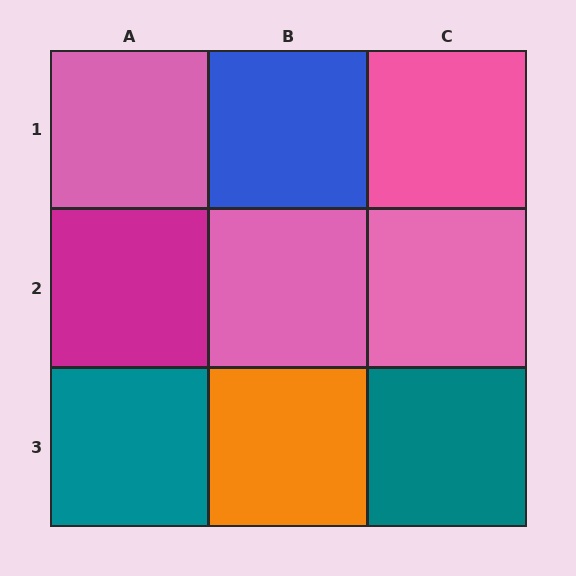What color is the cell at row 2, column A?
Magenta.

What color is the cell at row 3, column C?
Teal.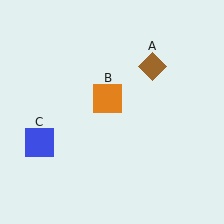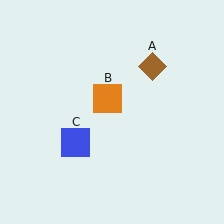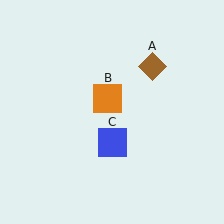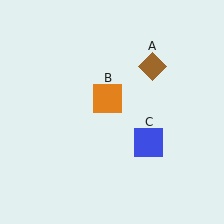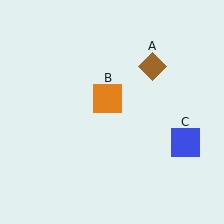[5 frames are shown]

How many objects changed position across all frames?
1 object changed position: blue square (object C).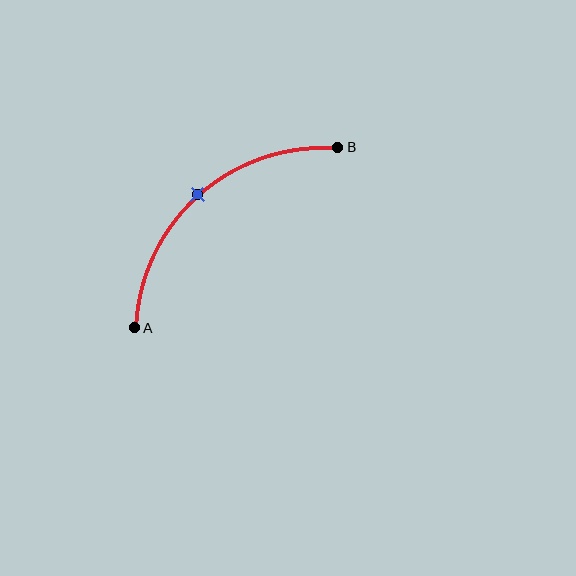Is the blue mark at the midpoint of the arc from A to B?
Yes. The blue mark lies on the arc at equal arc-length from both A and B — it is the arc midpoint.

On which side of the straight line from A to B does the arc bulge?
The arc bulges above and to the left of the straight line connecting A and B.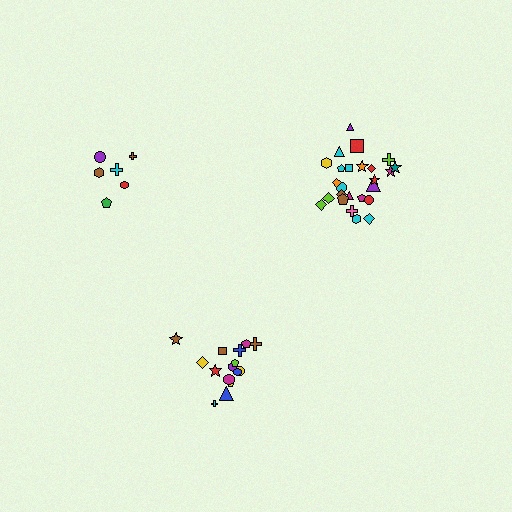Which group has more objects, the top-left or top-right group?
The top-right group.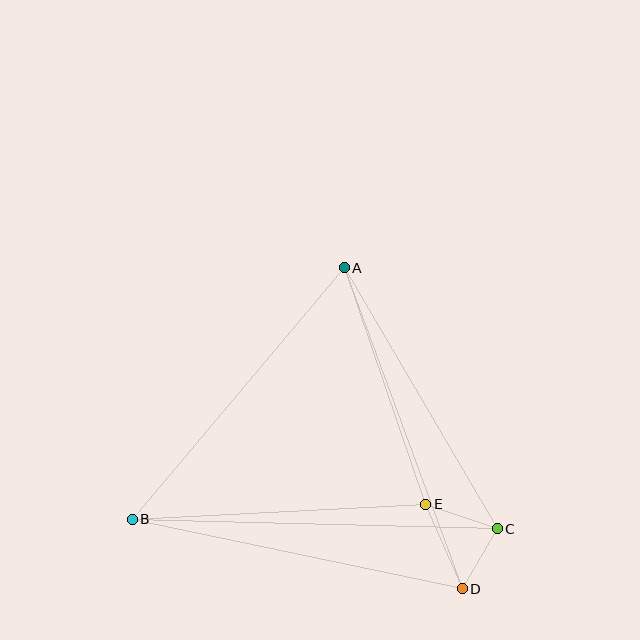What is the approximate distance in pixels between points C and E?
The distance between C and E is approximately 75 pixels.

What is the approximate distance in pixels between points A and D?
The distance between A and D is approximately 342 pixels.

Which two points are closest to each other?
Points C and D are closest to each other.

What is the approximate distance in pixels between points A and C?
The distance between A and C is approximately 303 pixels.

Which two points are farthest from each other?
Points B and C are farthest from each other.